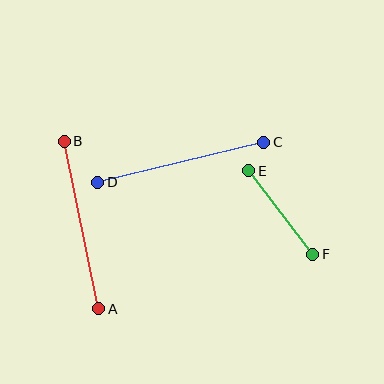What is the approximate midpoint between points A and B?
The midpoint is at approximately (82, 225) pixels.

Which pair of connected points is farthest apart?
Points A and B are farthest apart.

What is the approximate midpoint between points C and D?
The midpoint is at approximately (181, 162) pixels.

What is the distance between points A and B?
The distance is approximately 171 pixels.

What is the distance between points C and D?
The distance is approximately 171 pixels.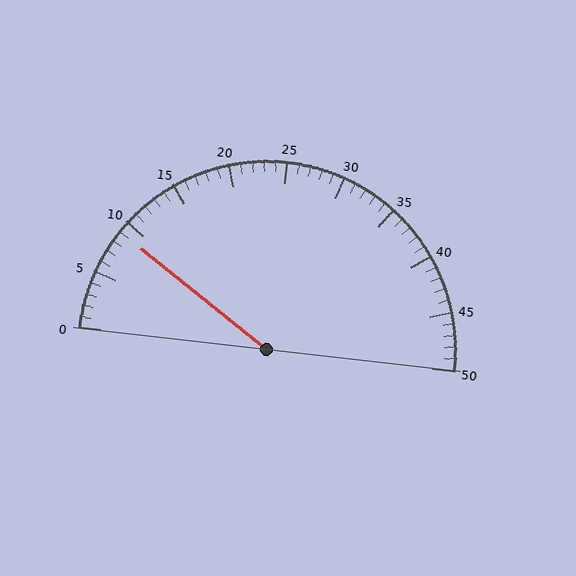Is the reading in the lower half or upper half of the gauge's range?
The reading is in the lower half of the range (0 to 50).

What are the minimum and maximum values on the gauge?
The gauge ranges from 0 to 50.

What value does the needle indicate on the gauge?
The needle indicates approximately 9.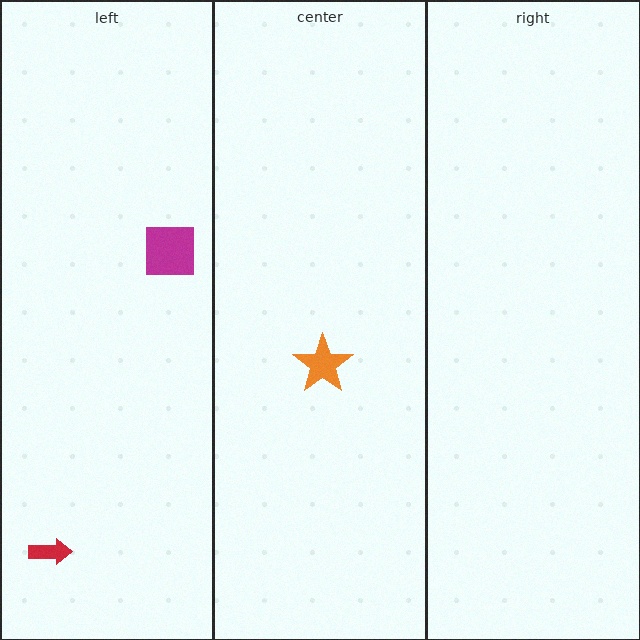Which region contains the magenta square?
The left region.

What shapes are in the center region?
The orange star.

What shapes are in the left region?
The magenta square, the red arrow.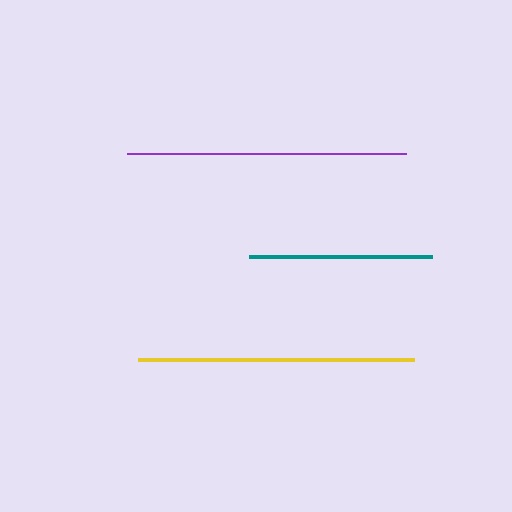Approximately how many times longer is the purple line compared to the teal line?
The purple line is approximately 1.5 times the length of the teal line.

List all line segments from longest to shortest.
From longest to shortest: purple, yellow, teal.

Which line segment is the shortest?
The teal line is the shortest at approximately 183 pixels.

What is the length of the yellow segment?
The yellow segment is approximately 276 pixels long.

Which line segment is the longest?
The purple line is the longest at approximately 279 pixels.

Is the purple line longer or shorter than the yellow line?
The purple line is longer than the yellow line.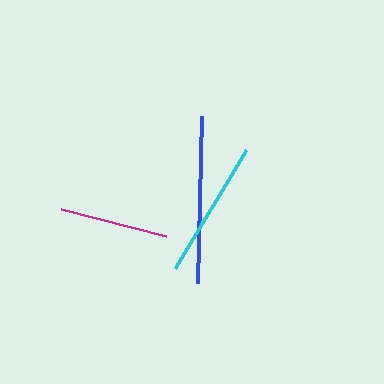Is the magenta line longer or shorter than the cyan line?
The cyan line is longer than the magenta line.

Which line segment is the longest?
The blue line is the longest at approximately 167 pixels.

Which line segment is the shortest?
The magenta line is the shortest at approximately 108 pixels.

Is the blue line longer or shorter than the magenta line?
The blue line is longer than the magenta line.